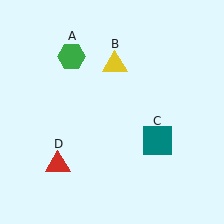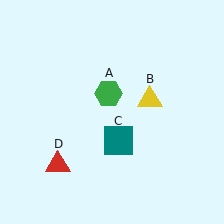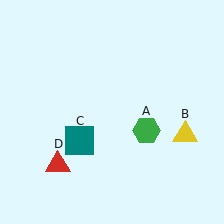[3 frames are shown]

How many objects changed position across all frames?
3 objects changed position: green hexagon (object A), yellow triangle (object B), teal square (object C).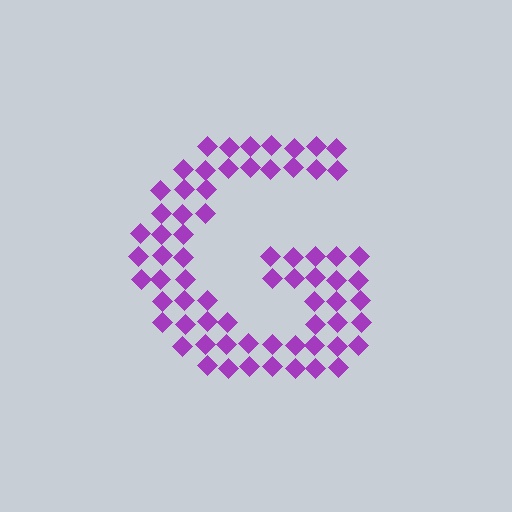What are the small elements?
The small elements are diamonds.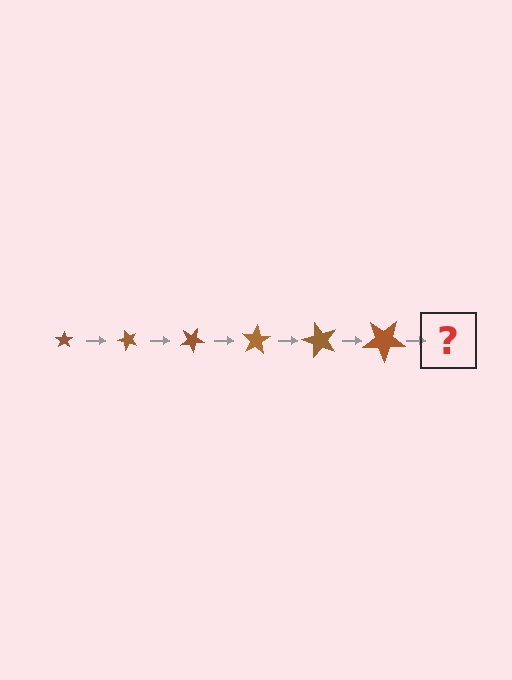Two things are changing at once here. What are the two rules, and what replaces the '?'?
The two rules are that the star grows larger each step and it rotates 50 degrees each step. The '?' should be a star, larger than the previous one and rotated 300 degrees from the start.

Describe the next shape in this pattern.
It should be a star, larger than the previous one and rotated 300 degrees from the start.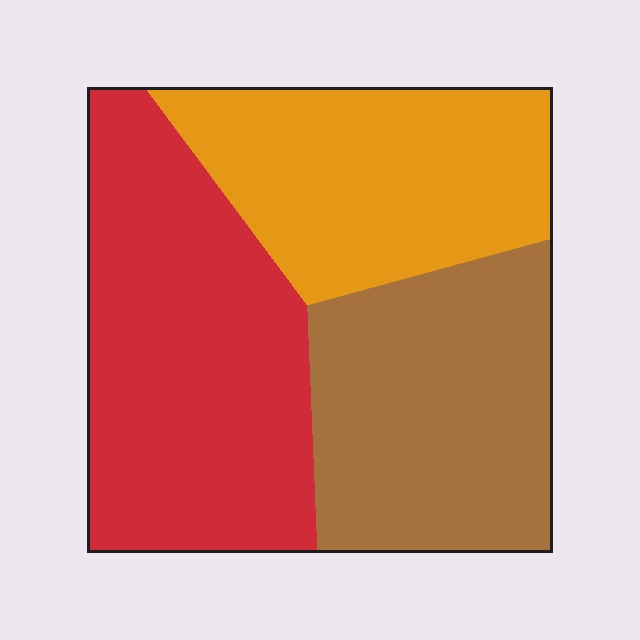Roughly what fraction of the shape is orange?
Orange covers 29% of the shape.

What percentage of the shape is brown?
Brown takes up about one third (1/3) of the shape.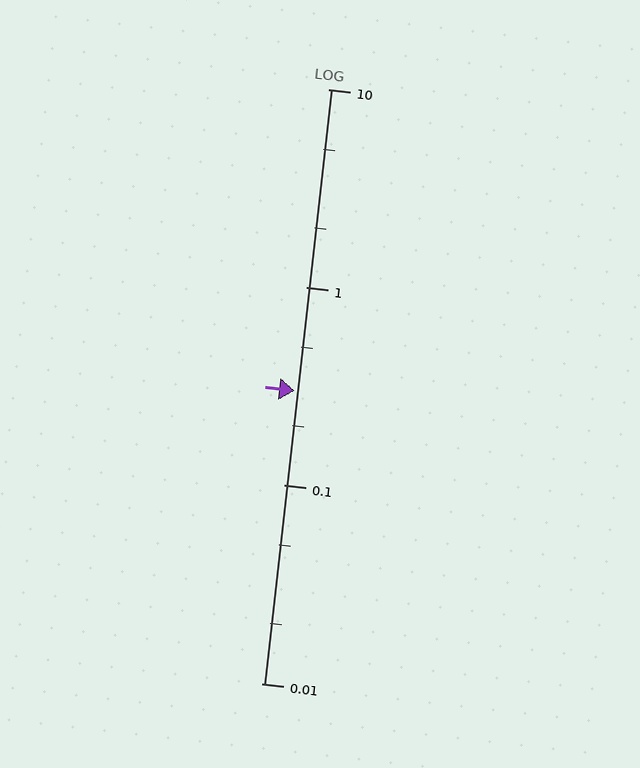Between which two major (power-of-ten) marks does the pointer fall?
The pointer is between 0.1 and 1.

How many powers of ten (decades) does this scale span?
The scale spans 3 decades, from 0.01 to 10.